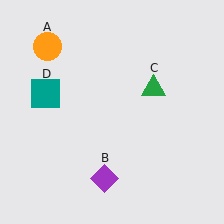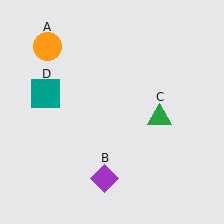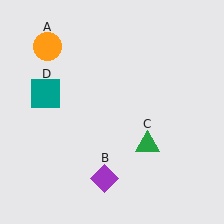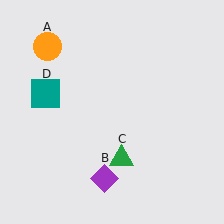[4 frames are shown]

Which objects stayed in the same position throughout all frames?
Orange circle (object A) and purple diamond (object B) and teal square (object D) remained stationary.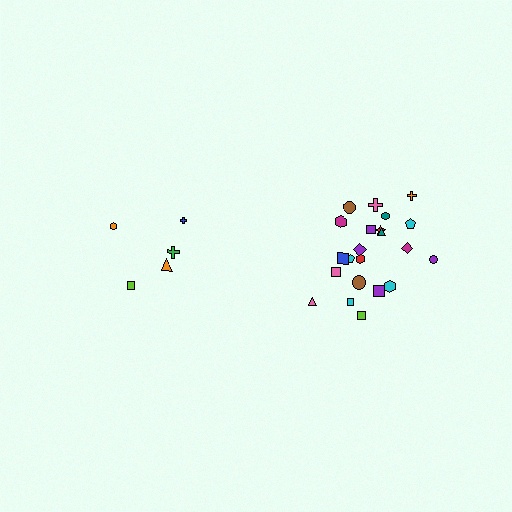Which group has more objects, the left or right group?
The right group.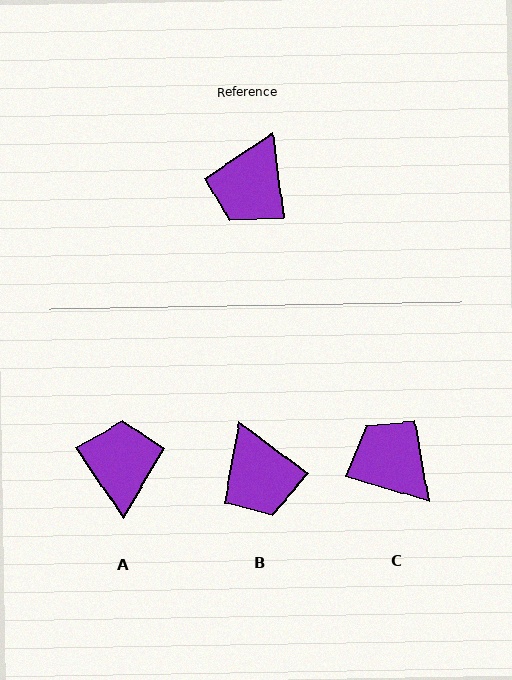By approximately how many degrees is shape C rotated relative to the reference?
Approximately 114 degrees clockwise.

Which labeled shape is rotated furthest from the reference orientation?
A, about 154 degrees away.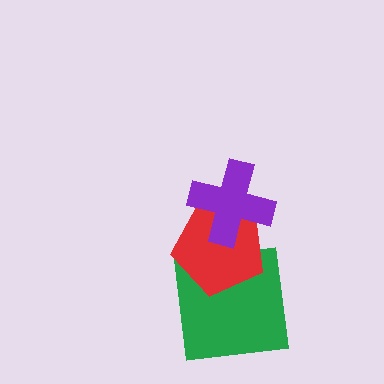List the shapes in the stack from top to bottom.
From top to bottom: the purple cross, the red pentagon, the green square.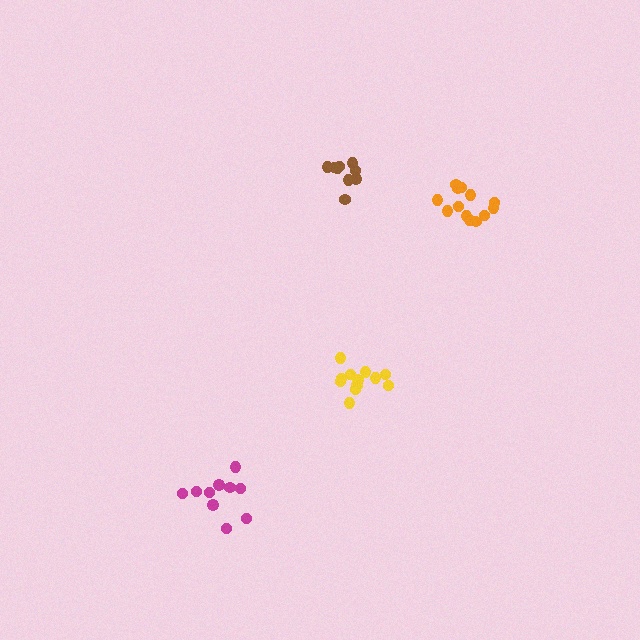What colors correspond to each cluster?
The clusters are colored: yellow, magenta, brown, orange.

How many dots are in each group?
Group 1: 12 dots, Group 2: 11 dots, Group 3: 9 dots, Group 4: 13 dots (45 total).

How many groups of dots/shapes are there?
There are 4 groups.